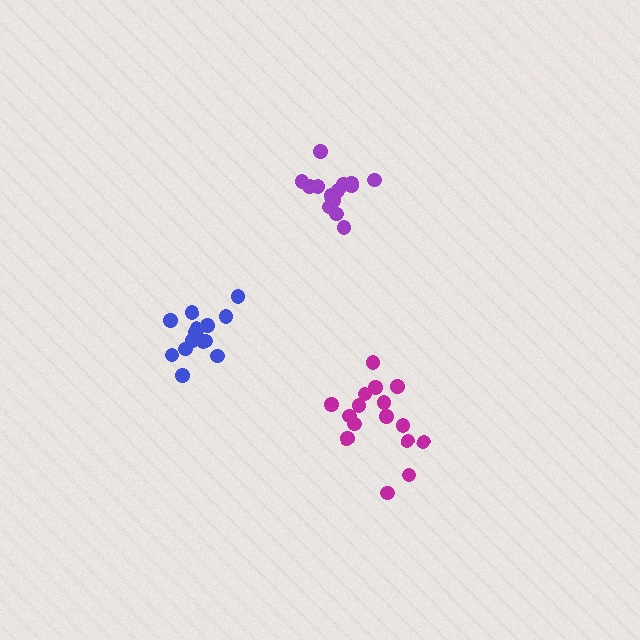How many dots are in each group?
Group 1: 16 dots, Group 2: 14 dots, Group 3: 14 dots (44 total).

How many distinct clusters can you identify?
There are 3 distinct clusters.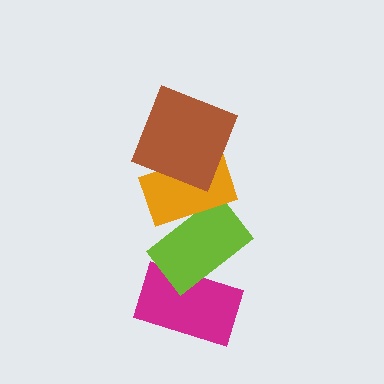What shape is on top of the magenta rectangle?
The lime rectangle is on top of the magenta rectangle.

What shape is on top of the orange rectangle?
The brown square is on top of the orange rectangle.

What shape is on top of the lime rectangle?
The orange rectangle is on top of the lime rectangle.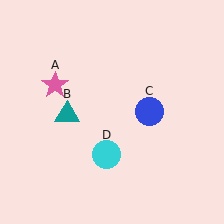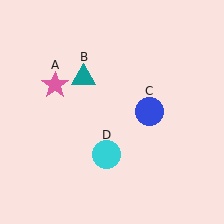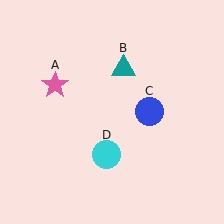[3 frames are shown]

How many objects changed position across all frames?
1 object changed position: teal triangle (object B).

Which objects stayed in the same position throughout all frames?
Pink star (object A) and blue circle (object C) and cyan circle (object D) remained stationary.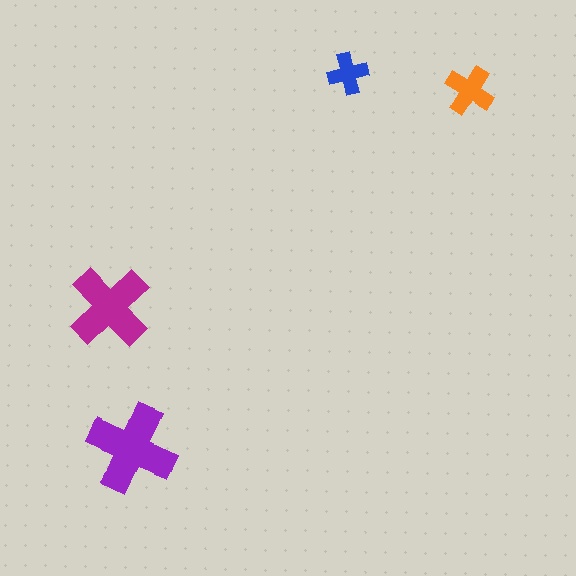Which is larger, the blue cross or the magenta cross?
The magenta one.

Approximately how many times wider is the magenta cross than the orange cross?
About 1.5 times wider.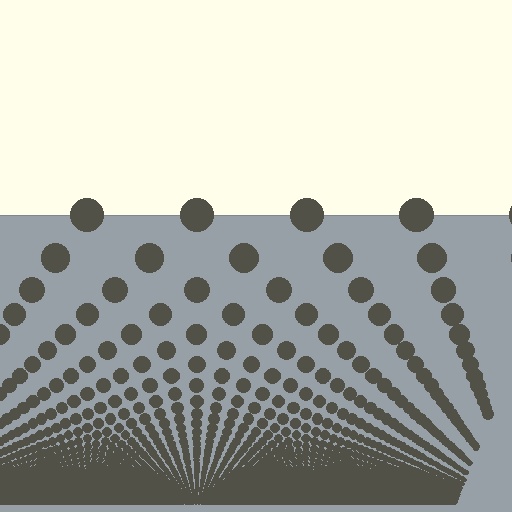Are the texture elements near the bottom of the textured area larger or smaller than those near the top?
Smaller. The gradient is inverted — elements near the bottom are smaller and denser.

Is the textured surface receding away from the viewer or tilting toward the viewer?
The surface appears to tilt toward the viewer. Texture elements get larger and sparser toward the top.